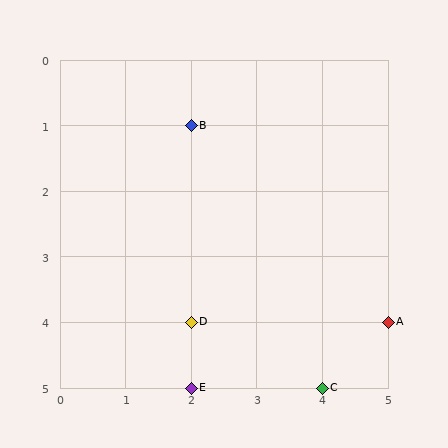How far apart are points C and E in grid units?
Points C and E are 2 columns apart.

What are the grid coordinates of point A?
Point A is at grid coordinates (5, 4).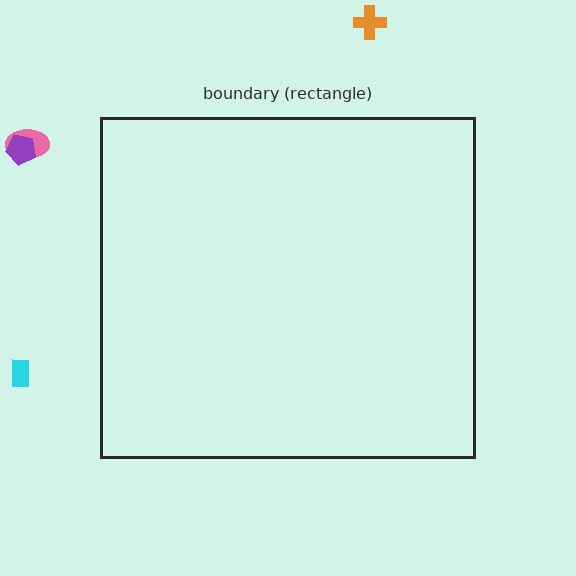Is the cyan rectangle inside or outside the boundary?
Outside.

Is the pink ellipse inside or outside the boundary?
Outside.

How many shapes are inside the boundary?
0 inside, 4 outside.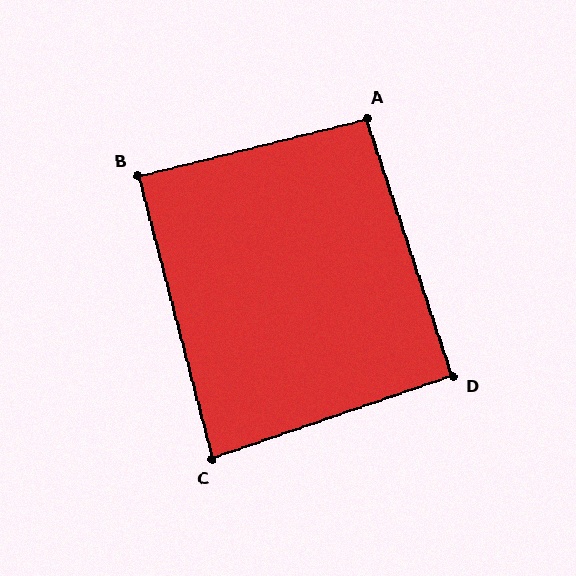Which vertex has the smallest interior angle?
C, at approximately 86 degrees.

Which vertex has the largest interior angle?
A, at approximately 94 degrees.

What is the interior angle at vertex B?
Approximately 89 degrees (approximately right).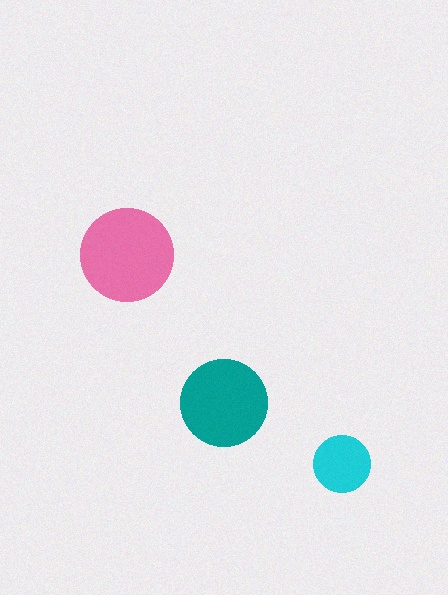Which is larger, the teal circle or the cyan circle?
The teal one.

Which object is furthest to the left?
The pink circle is leftmost.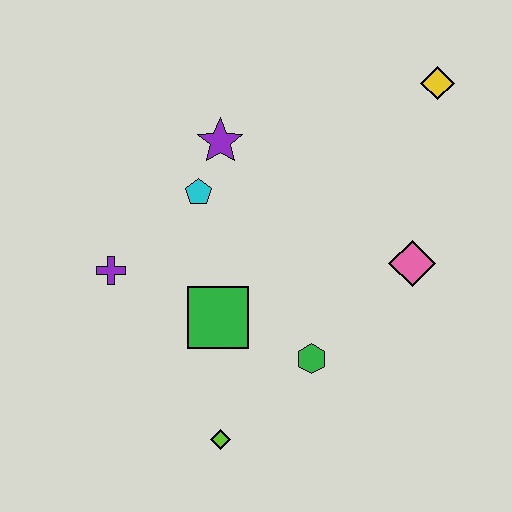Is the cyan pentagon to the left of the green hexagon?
Yes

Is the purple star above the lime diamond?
Yes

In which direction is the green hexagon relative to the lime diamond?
The green hexagon is to the right of the lime diamond.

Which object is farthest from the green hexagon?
The yellow diamond is farthest from the green hexagon.